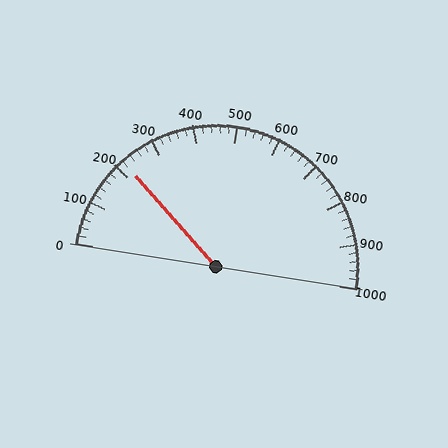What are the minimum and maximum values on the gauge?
The gauge ranges from 0 to 1000.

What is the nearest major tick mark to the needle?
The nearest major tick mark is 200.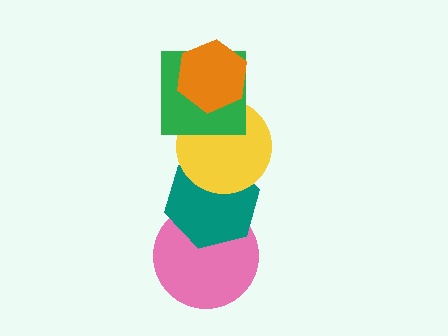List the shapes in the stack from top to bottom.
From top to bottom: the orange hexagon, the green square, the yellow circle, the teal hexagon, the pink circle.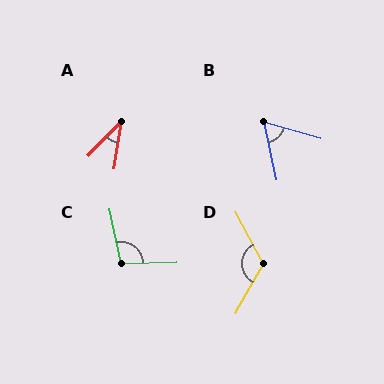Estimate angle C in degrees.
Approximately 100 degrees.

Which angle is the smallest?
A, at approximately 35 degrees.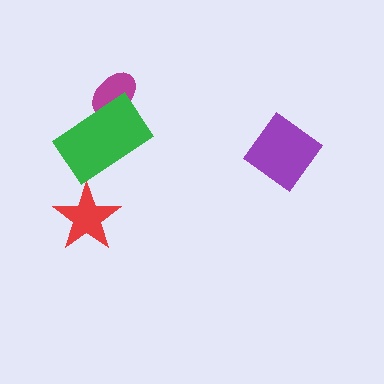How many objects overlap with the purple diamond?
0 objects overlap with the purple diamond.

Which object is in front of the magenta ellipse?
The green rectangle is in front of the magenta ellipse.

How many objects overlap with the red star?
0 objects overlap with the red star.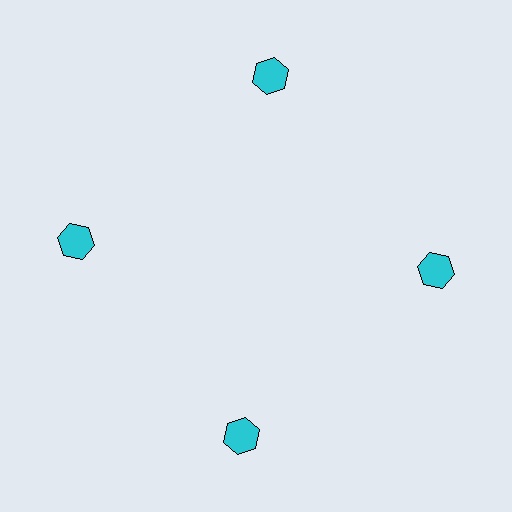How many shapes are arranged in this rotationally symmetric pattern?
There are 4 shapes, arranged in 4 groups of 1.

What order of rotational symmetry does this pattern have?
This pattern has 4-fold rotational symmetry.